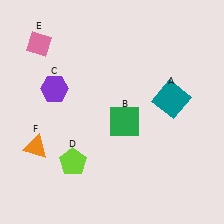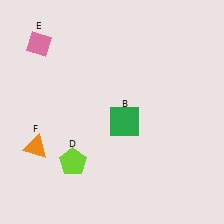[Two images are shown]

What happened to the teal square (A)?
The teal square (A) was removed in Image 2. It was in the top-right area of Image 1.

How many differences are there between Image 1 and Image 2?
There are 2 differences between the two images.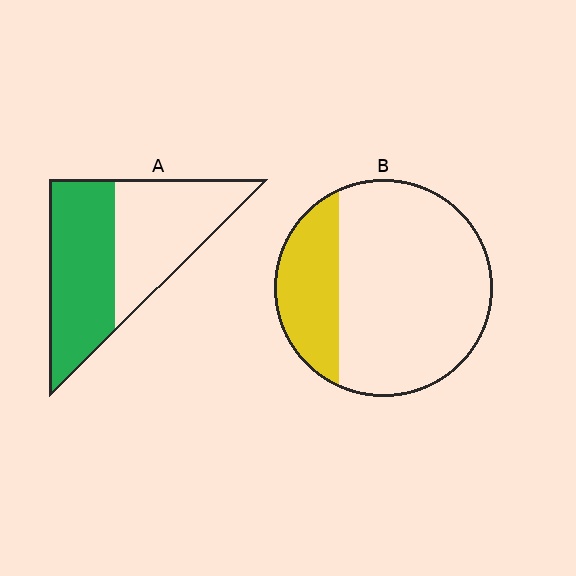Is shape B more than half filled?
No.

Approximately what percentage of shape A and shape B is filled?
A is approximately 50% and B is approximately 25%.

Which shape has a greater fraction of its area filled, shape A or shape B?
Shape A.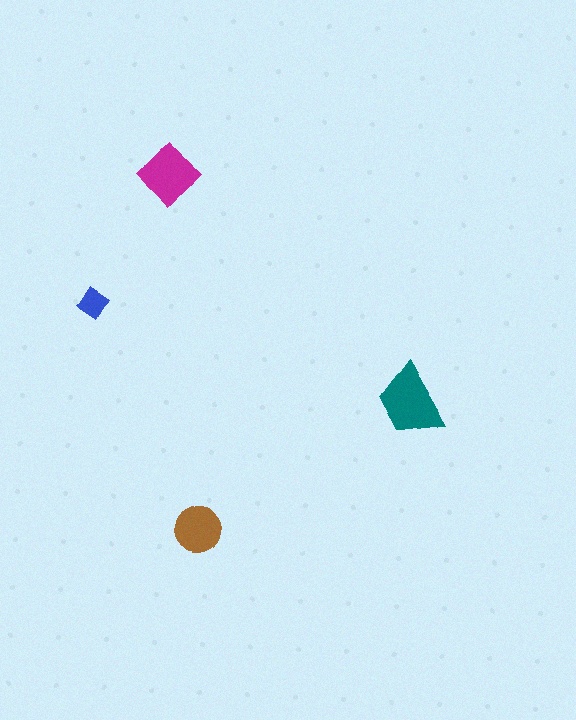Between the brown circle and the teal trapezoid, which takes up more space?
The teal trapezoid.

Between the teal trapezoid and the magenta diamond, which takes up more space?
The teal trapezoid.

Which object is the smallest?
The blue diamond.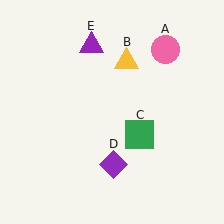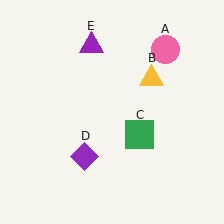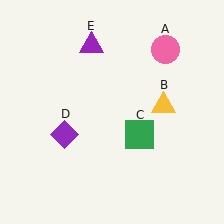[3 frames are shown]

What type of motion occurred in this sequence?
The yellow triangle (object B), purple diamond (object D) rotated clockwise around the center of the scene.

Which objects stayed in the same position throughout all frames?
Pink circle (object A) and green square (object C) and purple triangle (object E) remained stationary.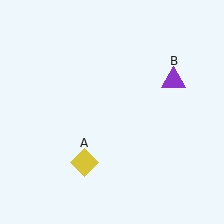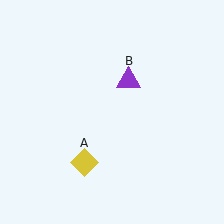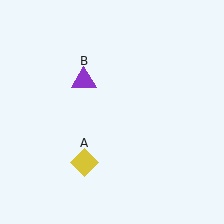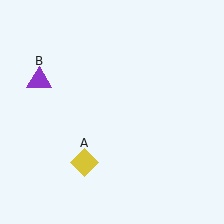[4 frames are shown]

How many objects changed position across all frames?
1 object changed position: purple triangle (object B).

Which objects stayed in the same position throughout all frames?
Yellow diamond (object A) remained stationary.